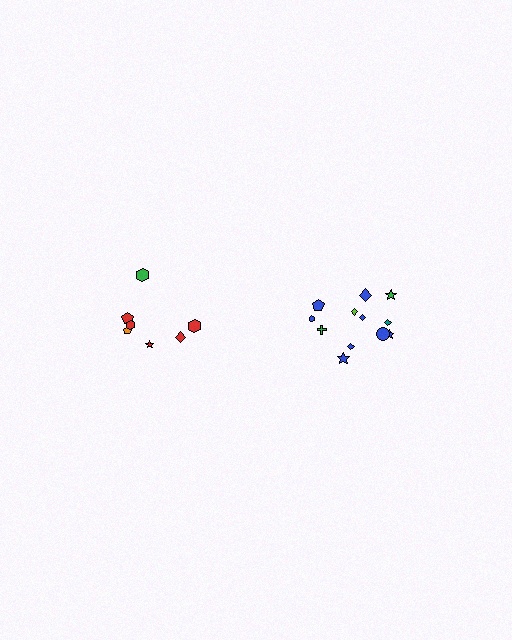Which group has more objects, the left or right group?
The right group.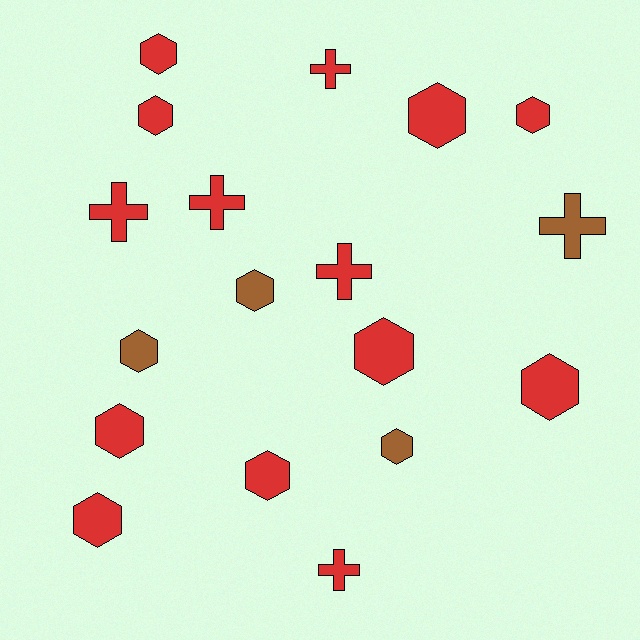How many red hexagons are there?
There are 9 red hexagons.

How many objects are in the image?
There are 18 objects.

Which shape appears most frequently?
Hexagon, with 12 objects.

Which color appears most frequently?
Red, with 14 objects.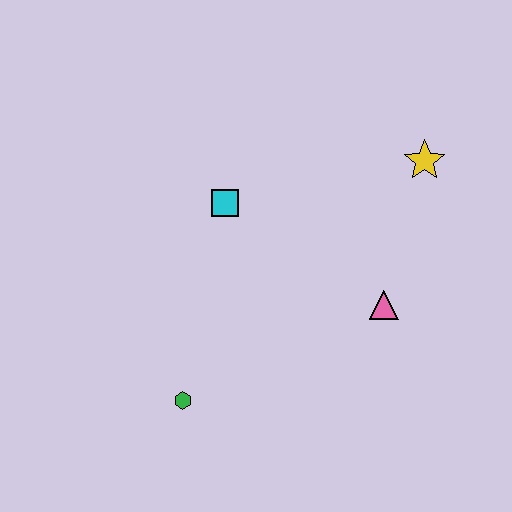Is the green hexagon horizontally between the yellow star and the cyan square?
No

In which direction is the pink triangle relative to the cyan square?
The pink triangle is to the right of the cyan square.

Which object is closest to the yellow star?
The pink triangle is closest to the yellow star.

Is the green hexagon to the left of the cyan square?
Yes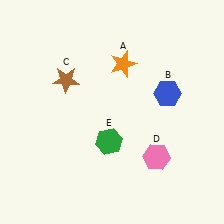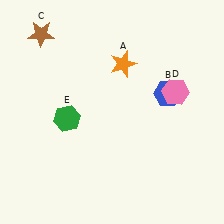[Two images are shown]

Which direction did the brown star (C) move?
The brown star (C) moved up.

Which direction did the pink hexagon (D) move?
The pink hexagon (D) moved up.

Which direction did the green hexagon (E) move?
The green hexagon (E) moved left.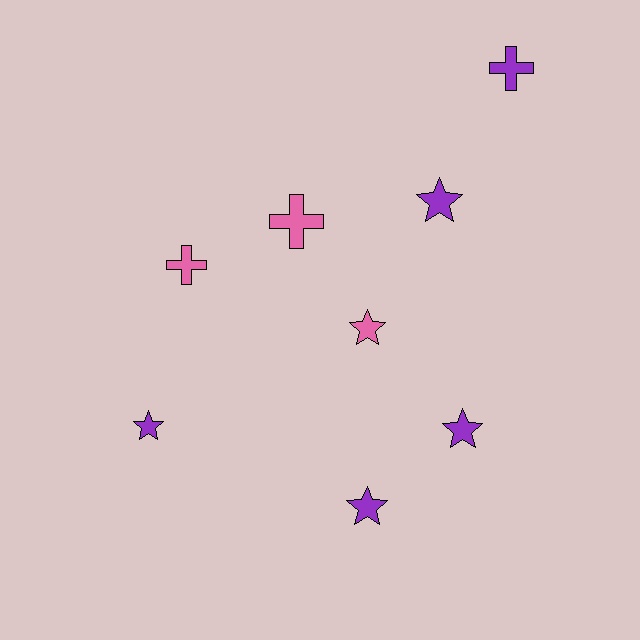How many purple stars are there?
There are 4 purple stars.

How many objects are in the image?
There are 8 objects.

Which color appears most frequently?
Purple, with 5 objects.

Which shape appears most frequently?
Star, with 5 objects.